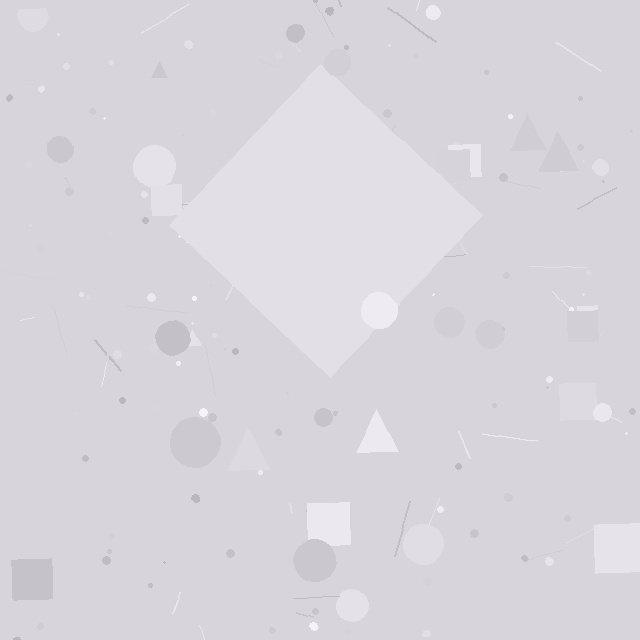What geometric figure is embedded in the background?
A diamond is embedded in the background.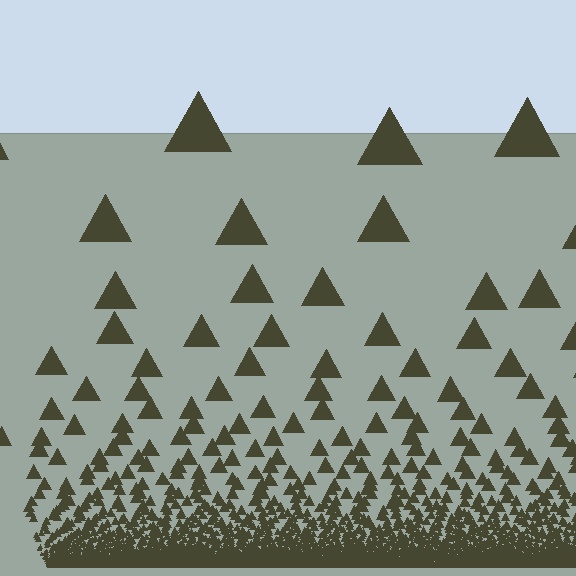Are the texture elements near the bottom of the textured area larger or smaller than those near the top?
Smaller. The gradient is inverted — elements near the bottom are smaller and denser.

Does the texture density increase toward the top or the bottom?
Density increases toward the bottom.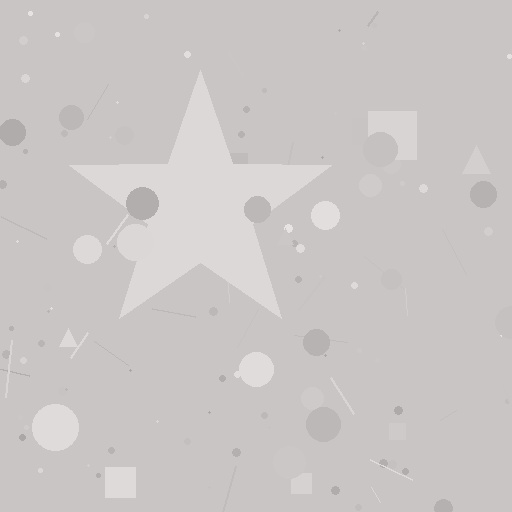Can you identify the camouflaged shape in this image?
The camouflaged shape is a star.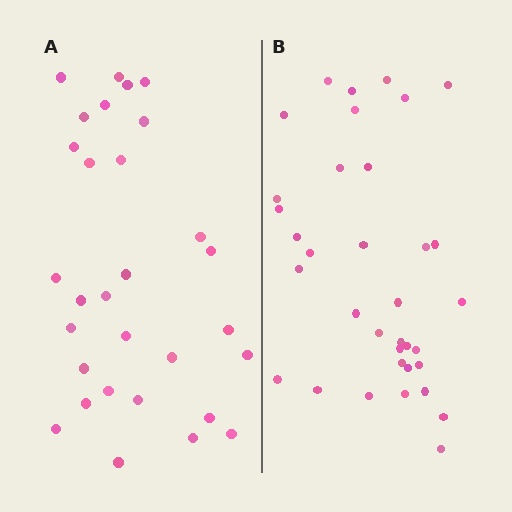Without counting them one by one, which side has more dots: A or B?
Region B (the right region) has more dots.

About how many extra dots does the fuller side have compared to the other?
Region B has about 5 more dots than region A.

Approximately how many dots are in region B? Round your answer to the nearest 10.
About 40 dots. (The exact count is 35, which rounds to 40.)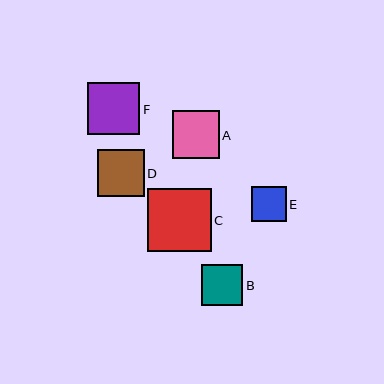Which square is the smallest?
Square E is the smallest with a size of approximately 35 pixels.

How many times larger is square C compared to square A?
Square C is approximately 1.3 times the size of square A.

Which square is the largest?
Square C is the largest with a size of approximately 63 pixels.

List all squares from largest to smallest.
From largest to smallest: C, F, A, D, B, E.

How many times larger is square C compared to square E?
Square C is approximately 1.8 times the size of square E.